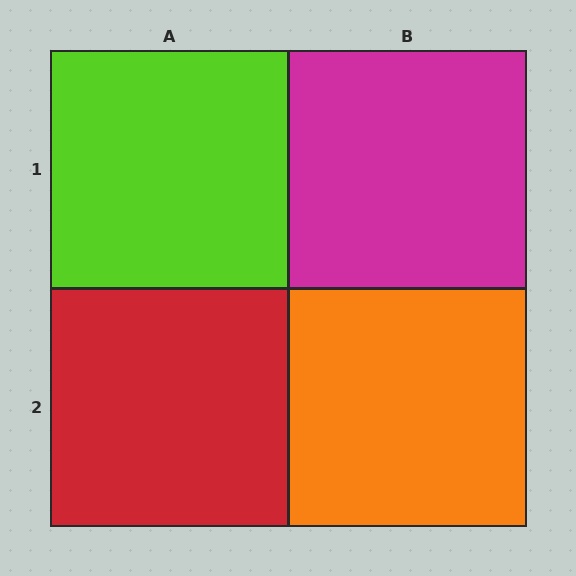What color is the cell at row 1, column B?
Magenta.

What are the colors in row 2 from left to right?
Red, orange.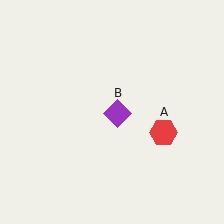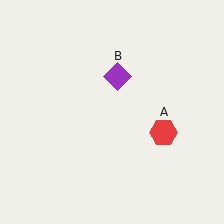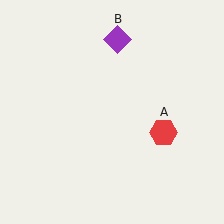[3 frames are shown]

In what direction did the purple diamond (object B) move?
The purple diamond (object B) moved up.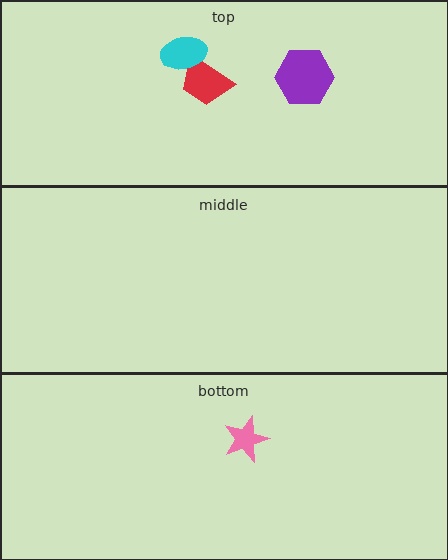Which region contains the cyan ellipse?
The top region.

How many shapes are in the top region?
3.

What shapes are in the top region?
The red trapezoid, the cyan ellipse, the purple hexagon.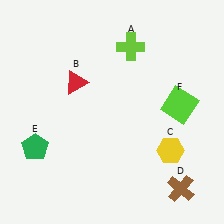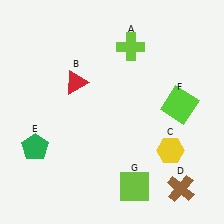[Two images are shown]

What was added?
A lime square (G) was added in Image 2.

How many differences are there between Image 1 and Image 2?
There is 1 difference between the two images.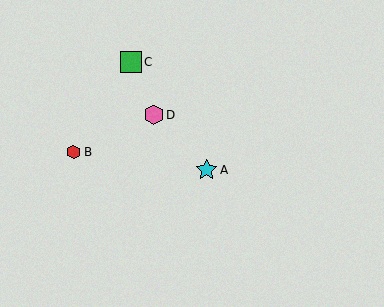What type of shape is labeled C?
Shape C is a green square.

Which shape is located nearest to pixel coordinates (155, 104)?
The pink hexagon (labeled D) at (154, 115) is nearest to that location.